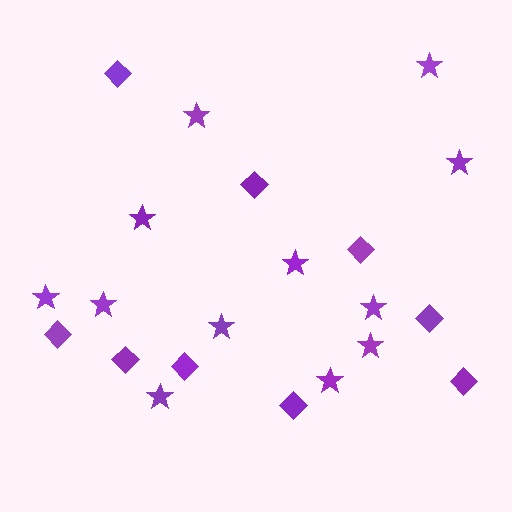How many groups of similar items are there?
There are 2 groups: one group of diamonds (9) and one group of stars (12).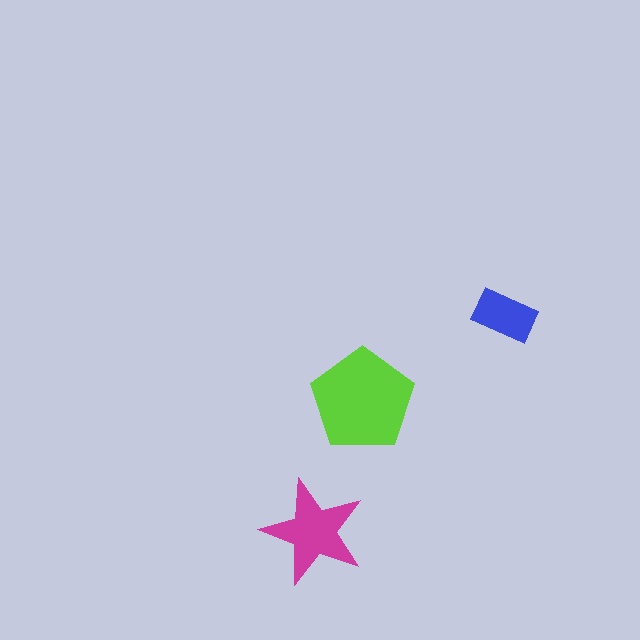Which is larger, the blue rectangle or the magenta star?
The magenta star.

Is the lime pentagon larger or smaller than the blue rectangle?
Larger.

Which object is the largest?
The lime pentagon.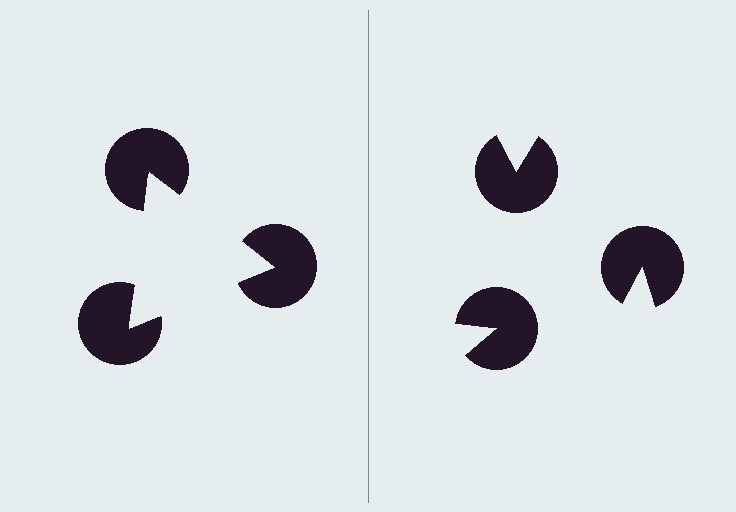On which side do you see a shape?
An illusory triangle appears on the left side. On the right side the wedge cuts are rotated, so no coherent shape forms.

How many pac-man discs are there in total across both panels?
6 — 3 on each side.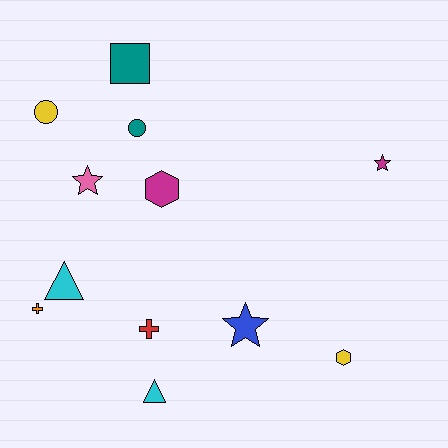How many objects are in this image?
There are 12 objects.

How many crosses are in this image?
There are 2 crosses.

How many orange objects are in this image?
There is 1 orange object.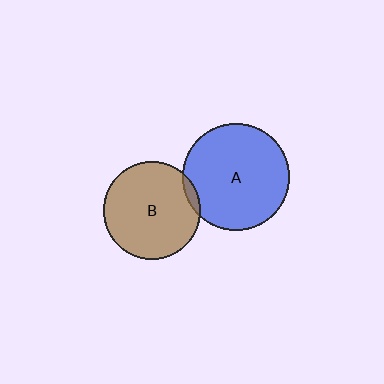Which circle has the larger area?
Circle A (blue).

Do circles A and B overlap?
Yes.